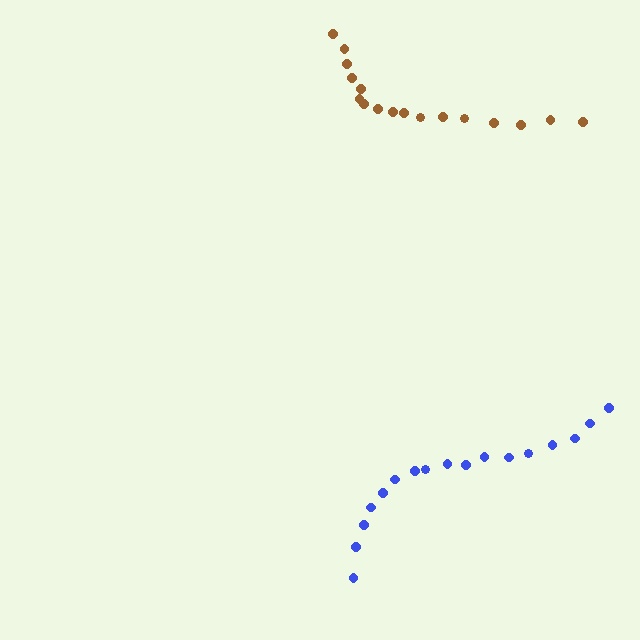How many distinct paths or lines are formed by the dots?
There are 2 distinct paths.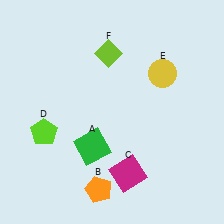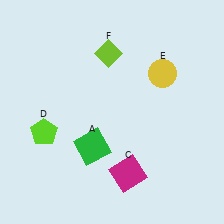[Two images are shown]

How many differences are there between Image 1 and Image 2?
There is 1 difference between the two images.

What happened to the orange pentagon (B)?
The orange pentagon (B) was removed in Image 2. It was in the bottom-left area of Image 1.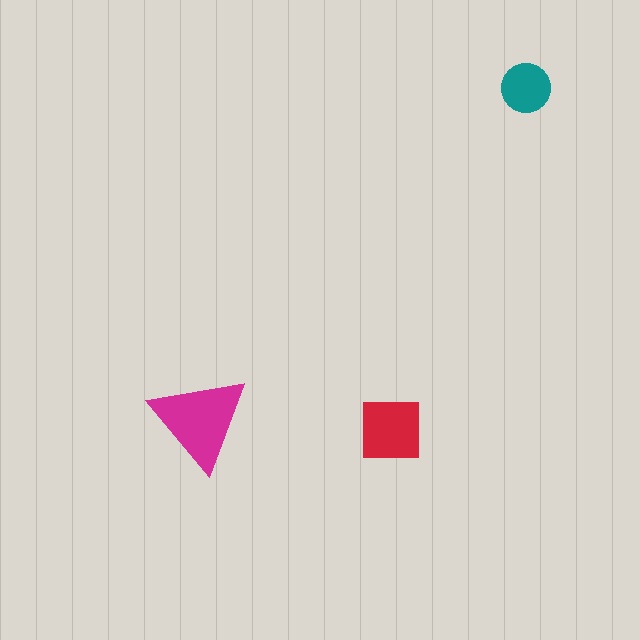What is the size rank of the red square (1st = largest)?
2nd.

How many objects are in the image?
There are 3 objects in the image.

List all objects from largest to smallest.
The magenta triangle, the red square, the teal circle.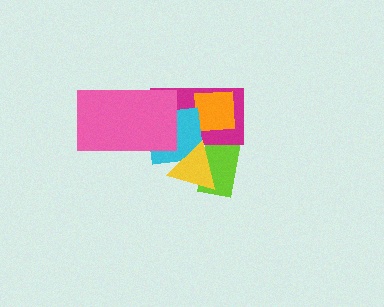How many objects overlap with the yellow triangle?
3 objects overlap with the yellow triangle.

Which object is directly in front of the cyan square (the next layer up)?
The pink rectangle is directly in front of the cyan square.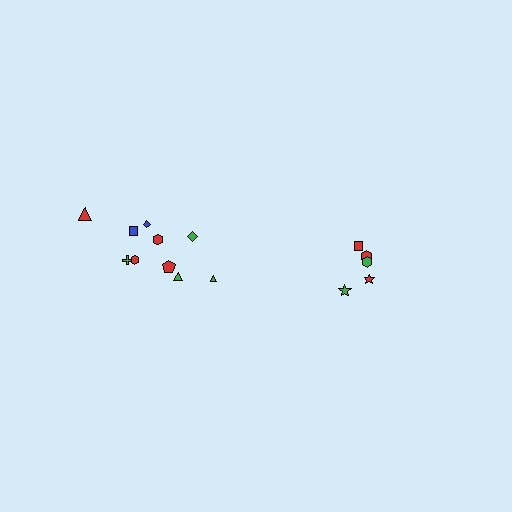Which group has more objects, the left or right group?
The left group.